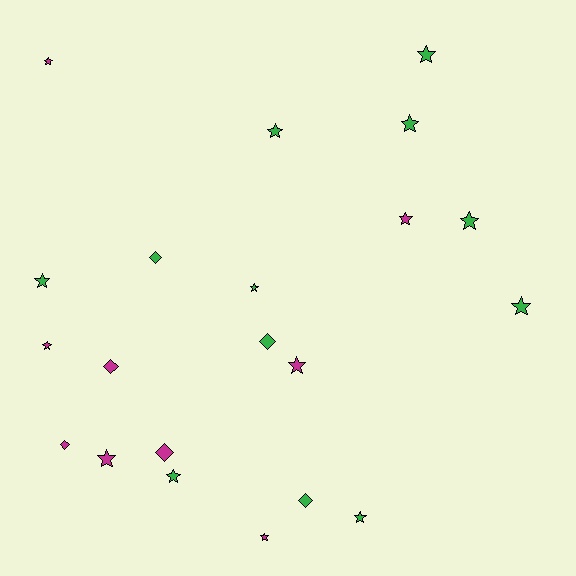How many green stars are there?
There are 9 green stars.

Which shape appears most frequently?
Star, with 15 objects.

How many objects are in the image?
There are 21 objects.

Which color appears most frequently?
Green, with 12 objects.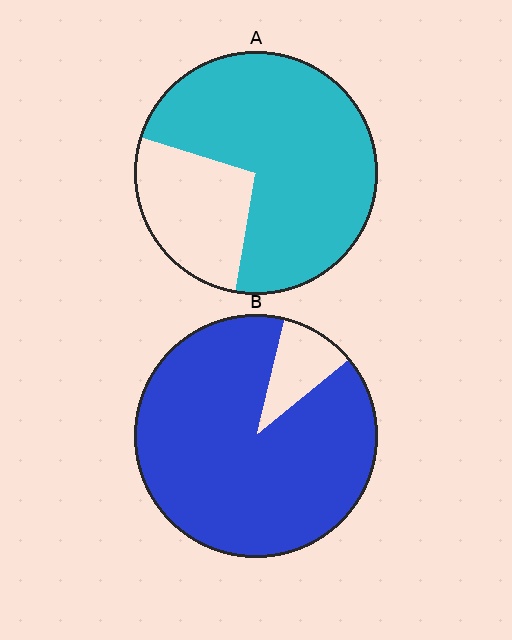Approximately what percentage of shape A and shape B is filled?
A is approximately 75% and B is approximately 90%.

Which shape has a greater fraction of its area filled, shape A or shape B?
Shape B.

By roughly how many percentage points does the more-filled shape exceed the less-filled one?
By roughly 15 percentage points (B over A).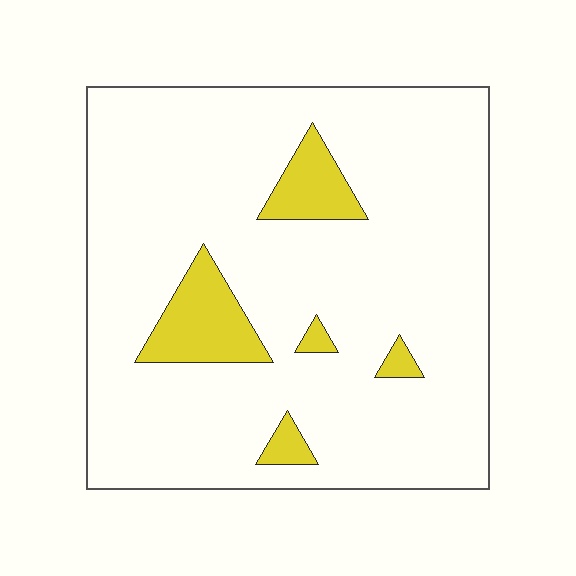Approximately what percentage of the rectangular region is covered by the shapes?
Approximately 10%.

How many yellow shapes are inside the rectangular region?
5.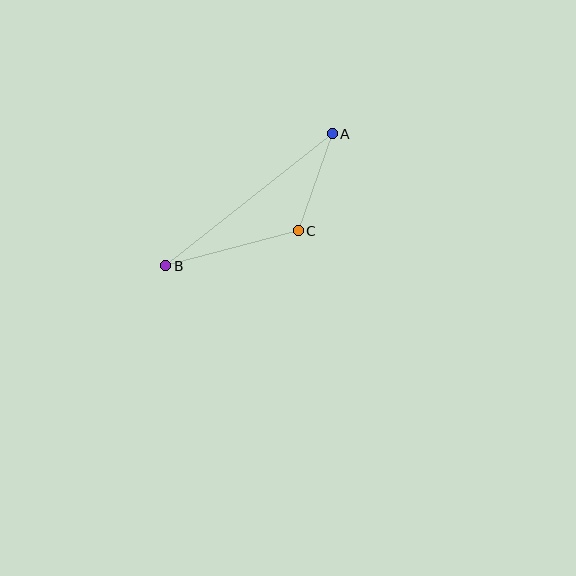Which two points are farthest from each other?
Points A and B are farthest from each other.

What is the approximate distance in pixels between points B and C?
The distance between B and C is approximately 137 pixels.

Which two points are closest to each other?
Points A and C are closest to each other.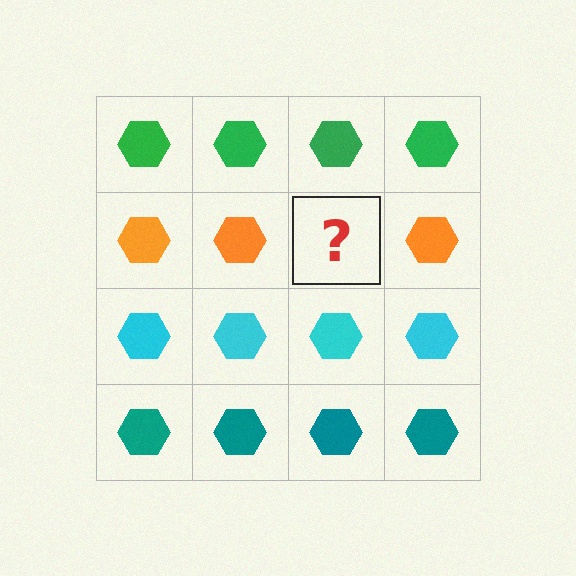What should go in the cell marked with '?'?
The missing cell should contain an orange hexagon.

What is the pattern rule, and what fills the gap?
The rule is that each row has a consistent color. The gap should be filled with an orange hexagon.